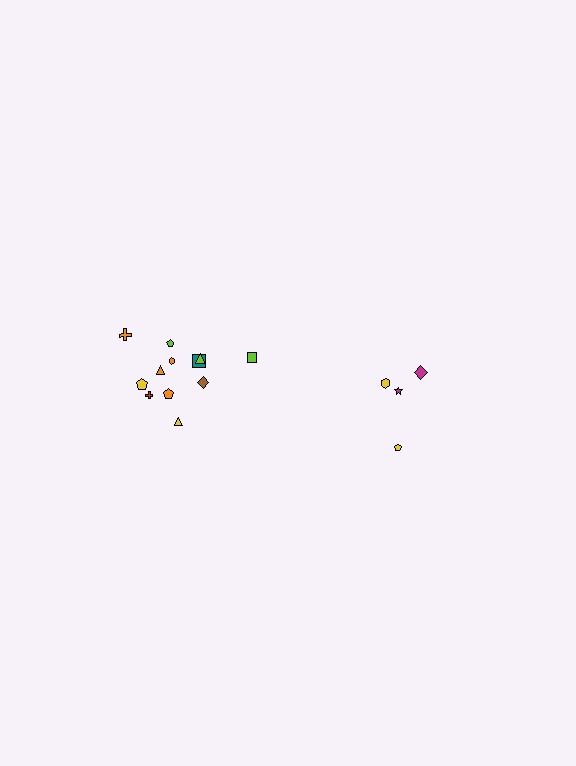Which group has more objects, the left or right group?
The left group.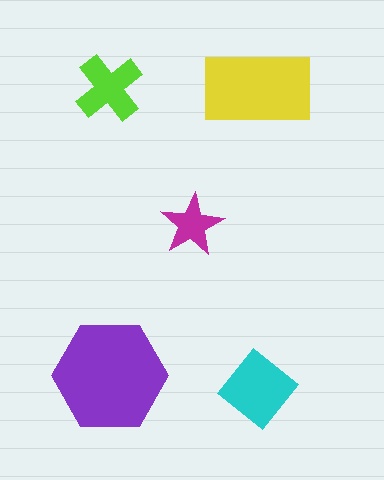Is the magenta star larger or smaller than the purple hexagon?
Smaller.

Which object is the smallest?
The magenta star.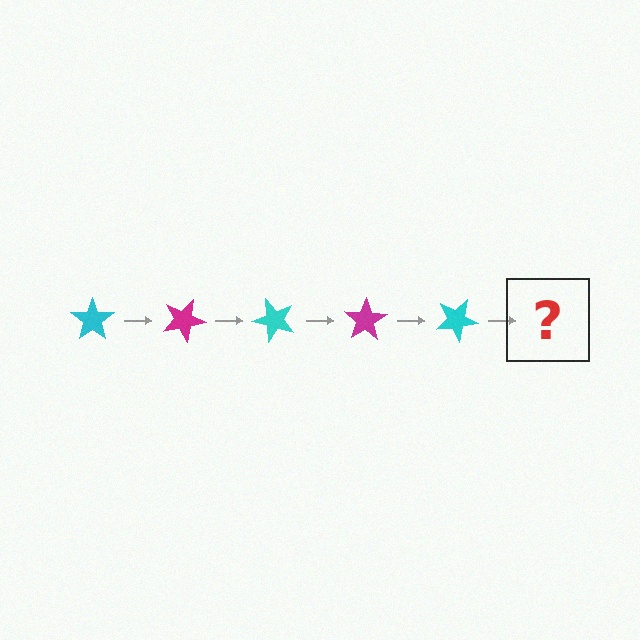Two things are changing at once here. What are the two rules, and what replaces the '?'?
The two rules are that it rotates 25 degrees each step and the color cycles through cyan and magenta. The '?' should be a magenta star, rotated 125 degrees from the start.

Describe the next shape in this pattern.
It should be a magenta star, rotated 125 degrees from the start.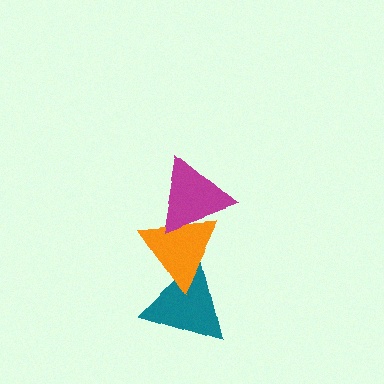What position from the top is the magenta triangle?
The magenta triangle is 1st from the top.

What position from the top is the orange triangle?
The orange triangle is 2nd from the top.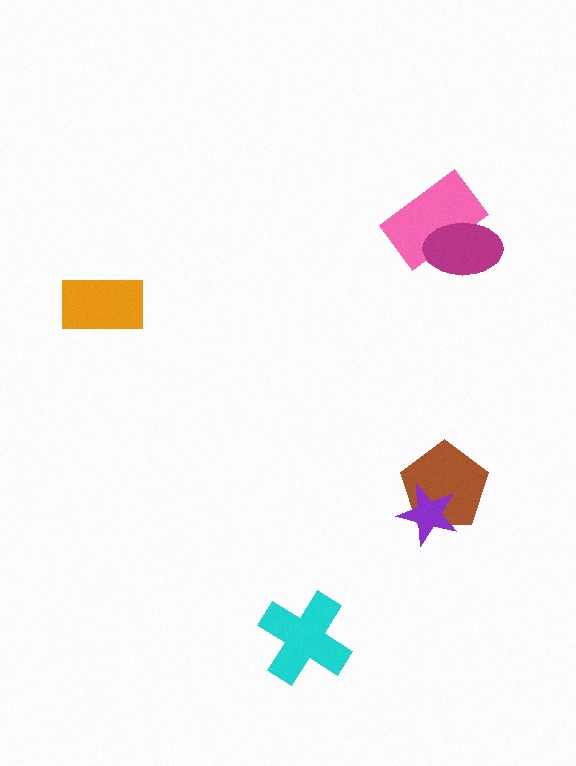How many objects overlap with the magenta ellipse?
1 object overlaps with the magenta ellipse.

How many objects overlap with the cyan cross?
0 objects overlap with the cyan cross.